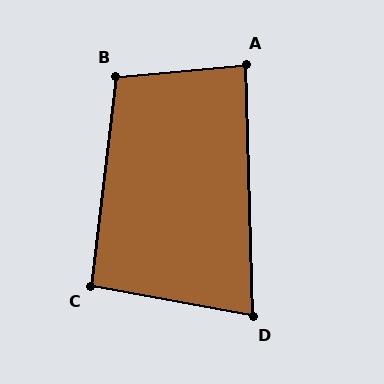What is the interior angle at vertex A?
Approximately 87 degrees (approximately right).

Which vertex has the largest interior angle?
B, at approximately 102 degrees.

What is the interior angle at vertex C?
Approximately 93 degrees (approximately right).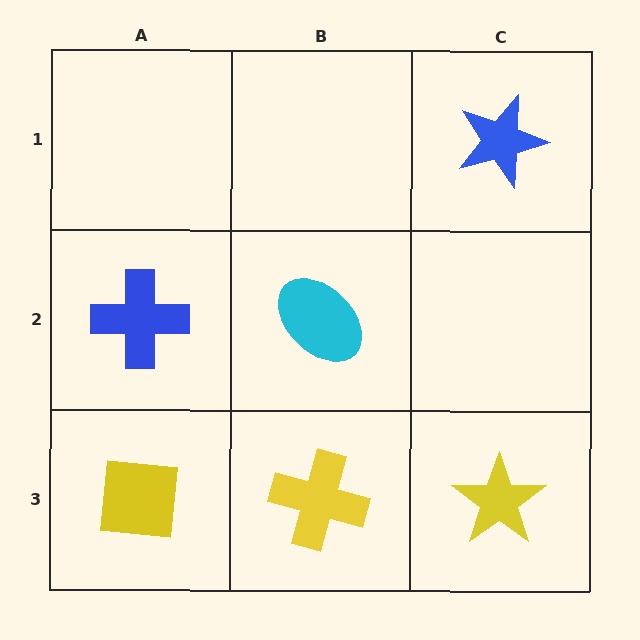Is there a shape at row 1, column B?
No, that cell is empty.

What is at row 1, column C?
A blue star.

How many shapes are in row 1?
1 shape.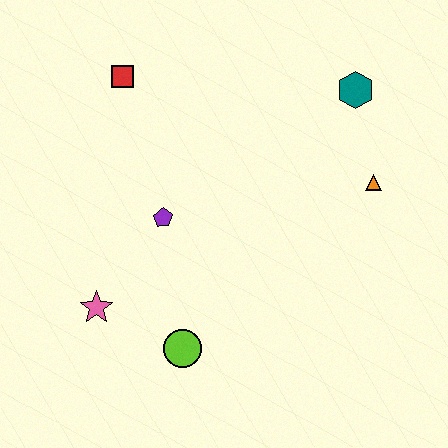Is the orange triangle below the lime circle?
No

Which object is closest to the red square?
The purple pentagon is closest to the red square.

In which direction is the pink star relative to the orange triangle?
The pink star is to the left of the orange triangle.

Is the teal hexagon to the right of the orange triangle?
No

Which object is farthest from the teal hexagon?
The pink star is farthest from the teal hexagon.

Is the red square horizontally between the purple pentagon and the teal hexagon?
No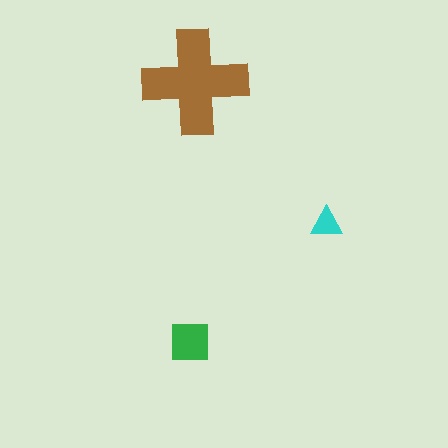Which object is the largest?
The brown cross.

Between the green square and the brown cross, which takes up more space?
The brown cross.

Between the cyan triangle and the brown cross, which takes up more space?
The brown cross.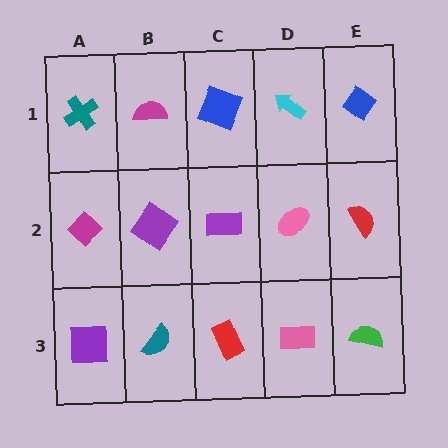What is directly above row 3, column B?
A purple diamond.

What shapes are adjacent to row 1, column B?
A purple diamond (row 2, column B), a teal cross (row 1, column A), a blue square (row 1, column C).